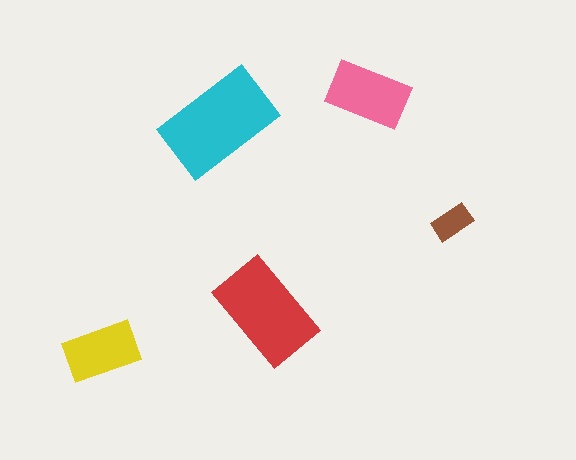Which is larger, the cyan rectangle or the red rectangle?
The cyan one.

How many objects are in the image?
There are 5 objects in the image.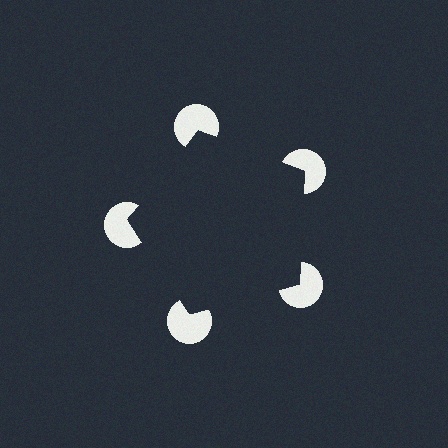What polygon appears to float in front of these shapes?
An illusory pentagon — its edges are inferred from the aligned wedge cuts in the pac-man discs, not physically drawn.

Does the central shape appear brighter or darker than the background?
It typically appears slightly darker than the background, even though no actual brightness change is drawn.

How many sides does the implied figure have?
5 sides.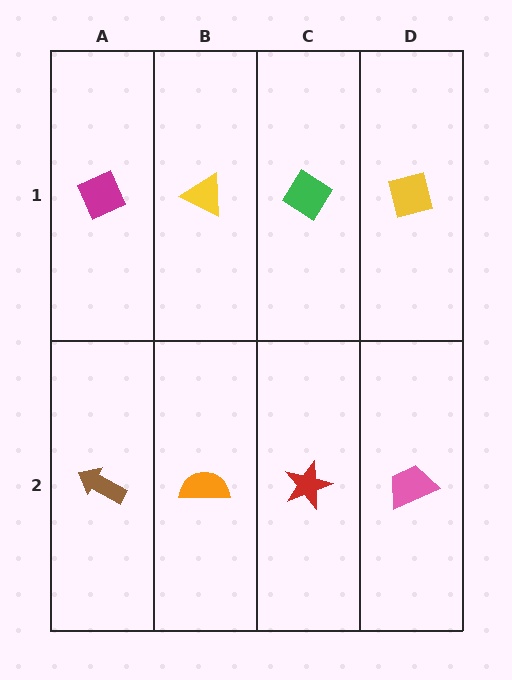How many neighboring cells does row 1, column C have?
3.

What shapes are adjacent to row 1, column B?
An orange semicircle (row 2, column B), a magenta diamond (row 1, column A), a green diamond (row 1, column C).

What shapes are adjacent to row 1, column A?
A brown arrow (row 2, column A), a yellow triangle (row 1, column B).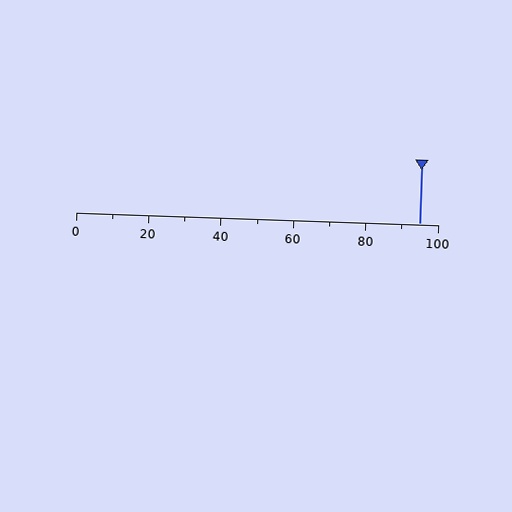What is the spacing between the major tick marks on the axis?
The major ticks are spaced 20 apart.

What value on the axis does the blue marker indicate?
The marker indicates approximately 95.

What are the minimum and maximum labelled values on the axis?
The axis runs from 0 to 100.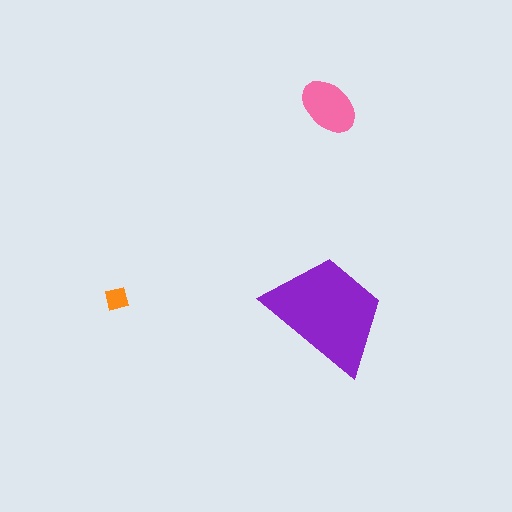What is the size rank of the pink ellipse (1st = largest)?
2nd.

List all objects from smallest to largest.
The orange square, the pink ellipse, the purple trapezoid.